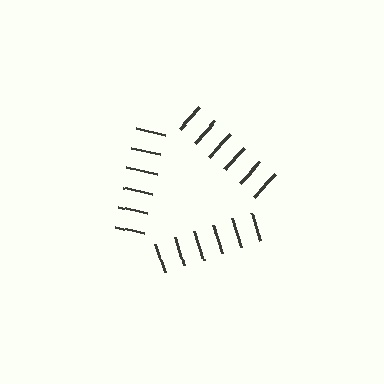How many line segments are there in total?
18 — 6 along each of the 3 edges.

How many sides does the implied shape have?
3 sides — the line-ends trace a triangle.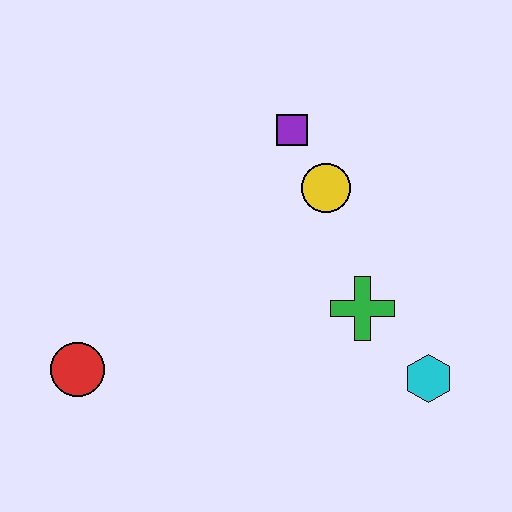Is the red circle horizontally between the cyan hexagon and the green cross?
No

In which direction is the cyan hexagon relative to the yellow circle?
The cyan hexagon is below the yellow circle.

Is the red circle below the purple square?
Yes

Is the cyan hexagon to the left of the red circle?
No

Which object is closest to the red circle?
The green cross is closest to the red circle.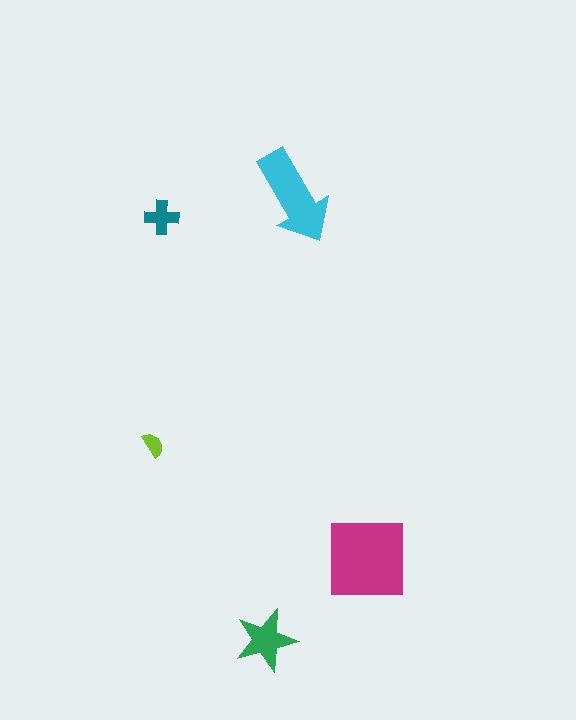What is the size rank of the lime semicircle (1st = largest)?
5th.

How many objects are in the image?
There are 5 objects in the image.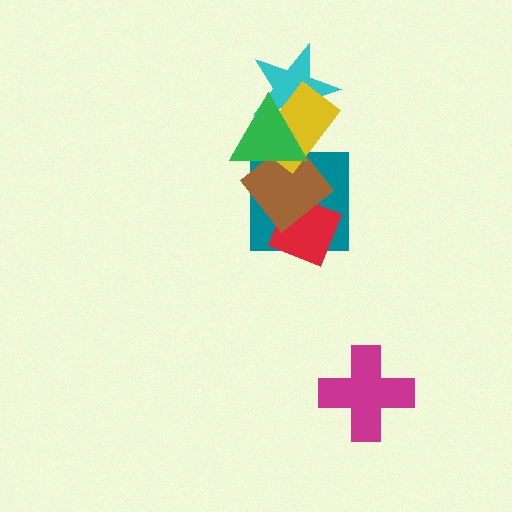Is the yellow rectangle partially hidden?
Yes, it is partially covered by another shape.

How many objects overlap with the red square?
2 objects overlap with the red square.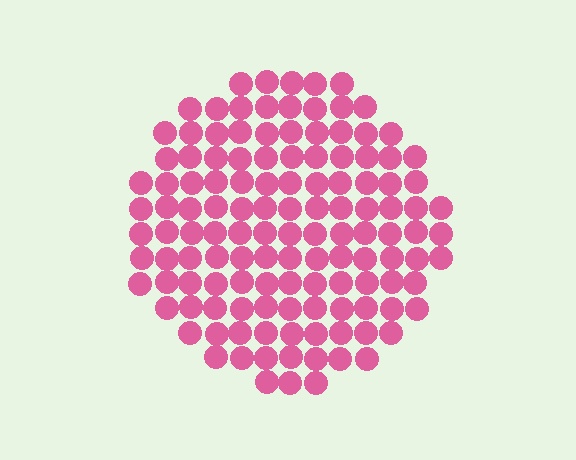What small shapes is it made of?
It is made of small circles.